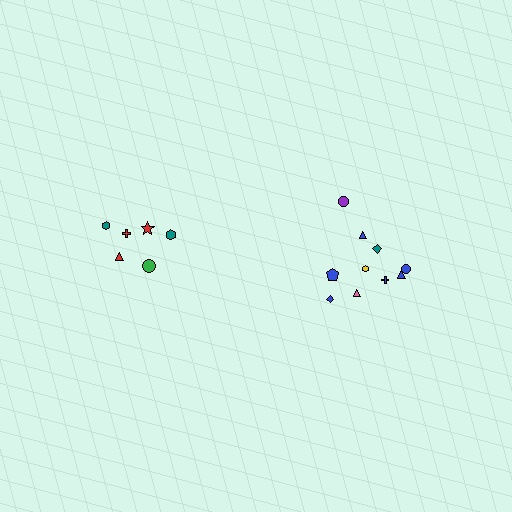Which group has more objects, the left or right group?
The right group.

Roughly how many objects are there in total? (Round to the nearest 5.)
Roughly 15 objects in total.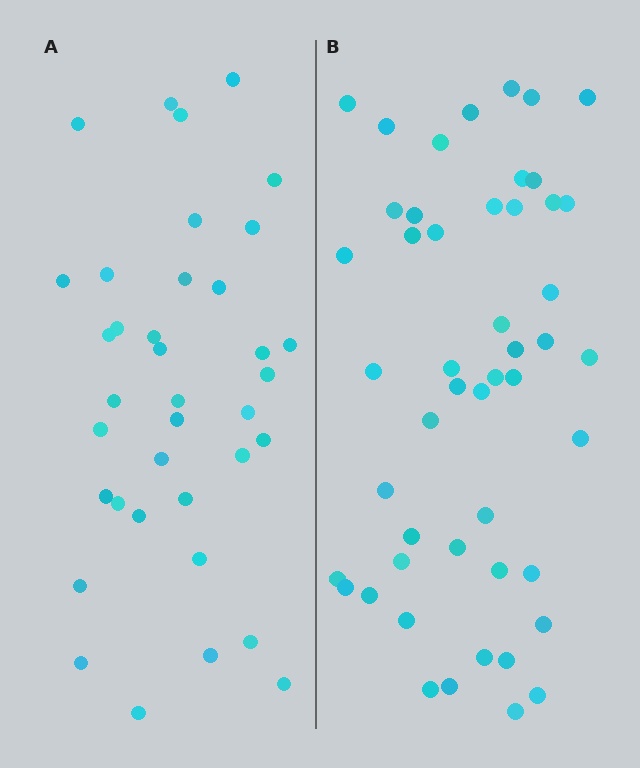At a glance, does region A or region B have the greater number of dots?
Region B (the right region) has more dots.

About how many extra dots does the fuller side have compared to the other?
Region B has roughly 12 or so more dots than region A.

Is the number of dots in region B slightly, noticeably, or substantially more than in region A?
Region B has noticeably more, but not dramatically so. The ratio is roughly 1.3 to 1.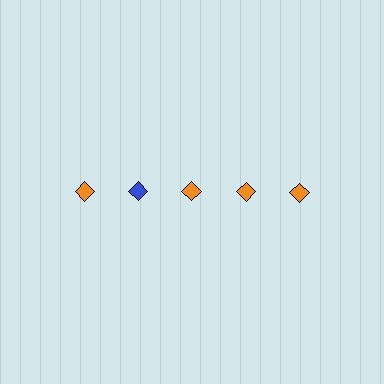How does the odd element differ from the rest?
It has a different color: blue instead of orange.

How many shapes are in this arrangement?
There are 5 shapes arranged in a grid pattern.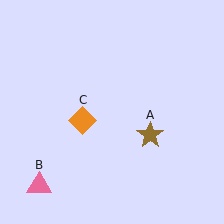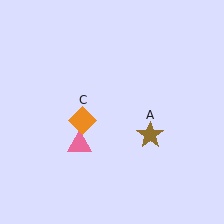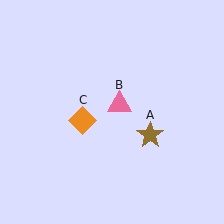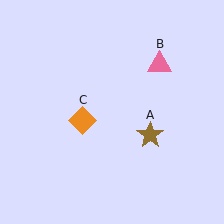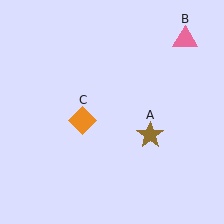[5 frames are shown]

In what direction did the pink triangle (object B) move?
The pink triangle (object B) moved up and to the right.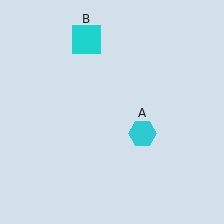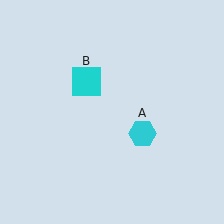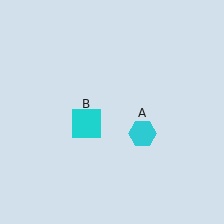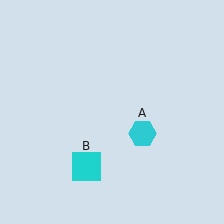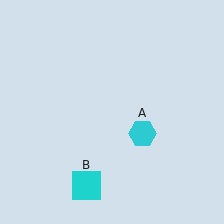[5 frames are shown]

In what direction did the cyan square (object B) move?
The cyan square (object B) moved down.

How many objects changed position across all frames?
1 object changed position: cyan square (object B).